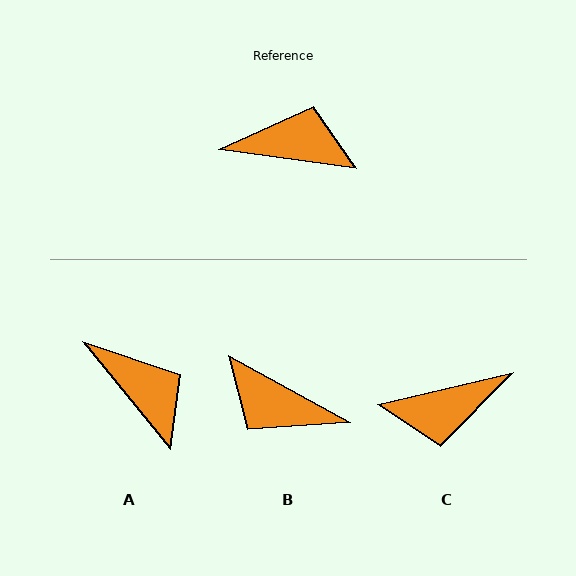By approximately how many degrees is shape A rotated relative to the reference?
Approximately 43 degrees clockwise.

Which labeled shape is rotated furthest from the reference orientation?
B, about 160 degrees away.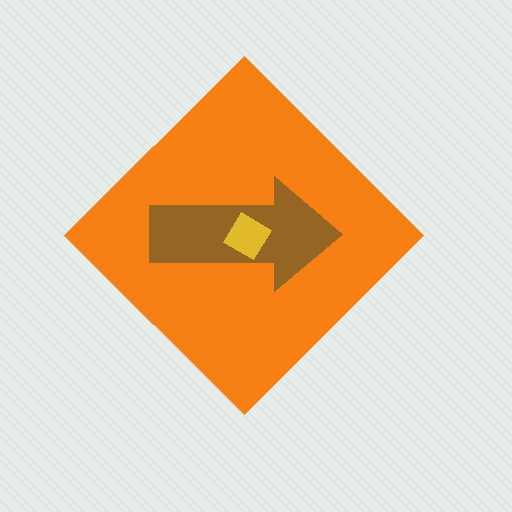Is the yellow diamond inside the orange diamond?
Yes.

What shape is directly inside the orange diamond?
The brown arrow.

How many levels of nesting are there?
3.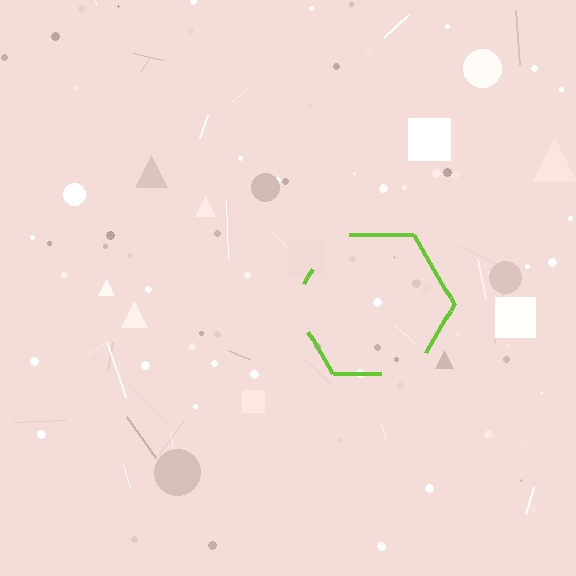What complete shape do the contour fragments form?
The contour fragments form a hexagon.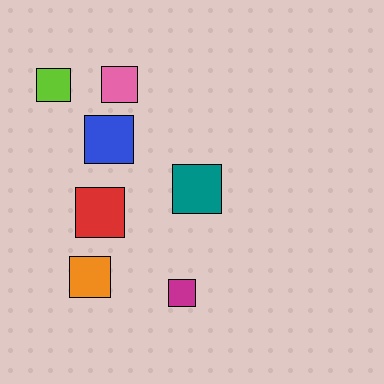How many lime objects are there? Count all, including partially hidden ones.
There is 1 lime object.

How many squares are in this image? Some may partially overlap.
There are 7 squares.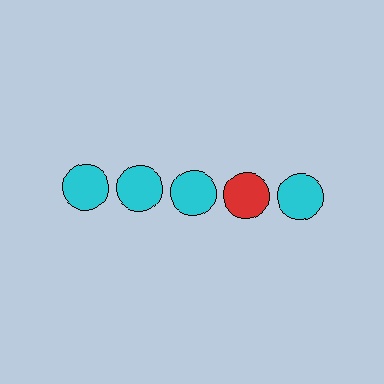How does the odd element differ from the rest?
It has a different color: red instead of cyan.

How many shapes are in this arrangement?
There are 5 shapes arranged in a grid pattern.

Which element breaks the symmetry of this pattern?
The red circle in the top row, second from right column breaks the symmetry. All other shapes are cyan circles.